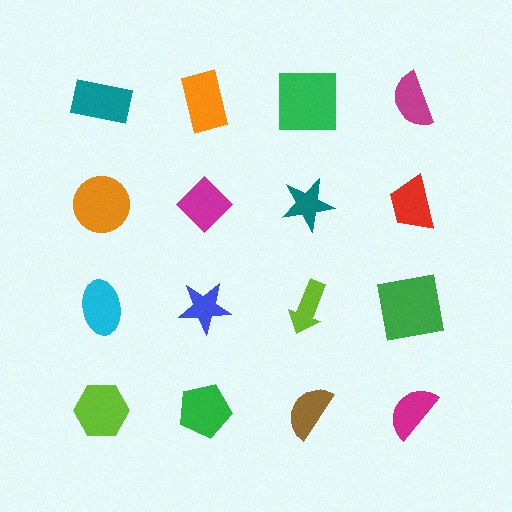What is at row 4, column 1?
A lime hexagon.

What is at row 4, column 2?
A green pentagon.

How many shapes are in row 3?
4 shapes.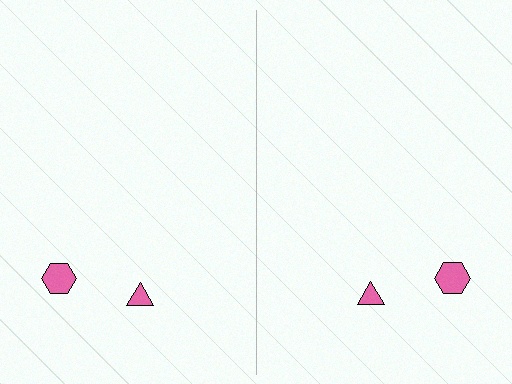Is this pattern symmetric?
Yes, this pattern has bilateral (reflection) symmetry.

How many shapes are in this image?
There are 4 shapes in this image.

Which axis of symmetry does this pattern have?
The pattern has a vertical axis of symmetry running through the center of the image.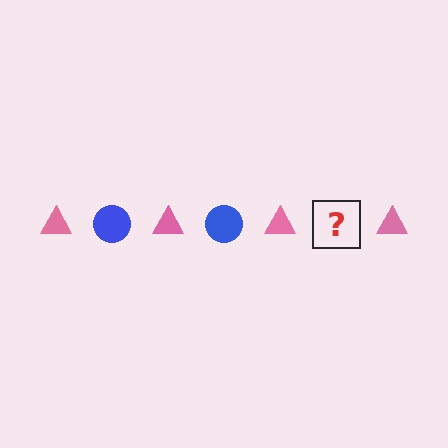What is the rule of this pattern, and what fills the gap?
The rule is that the pattern alternates between pink triangle and blue circle. The gap should be filled with a blue circle.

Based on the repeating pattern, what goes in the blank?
The blank should be a blue circle.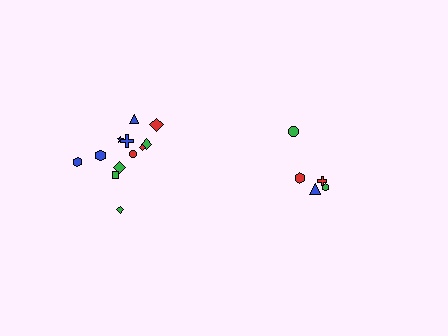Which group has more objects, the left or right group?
The left group.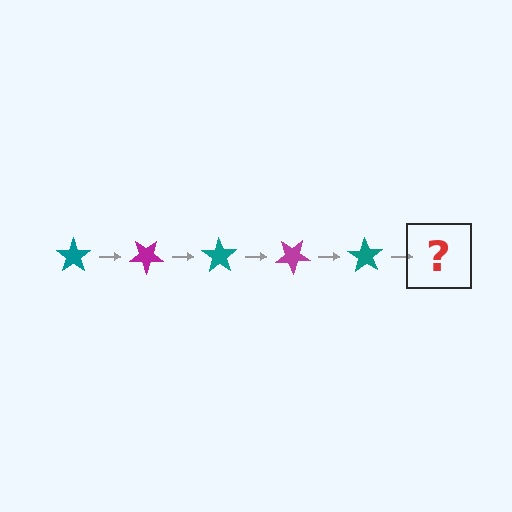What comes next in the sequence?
The next element should be a magenta star, rotated 175 degrees from the start.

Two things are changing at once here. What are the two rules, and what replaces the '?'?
The two rules are that it rotates 35 degrees each step and the color cycles through teal and magenta. The '?' should be a magenta star, rotated 175 degrees from the start.